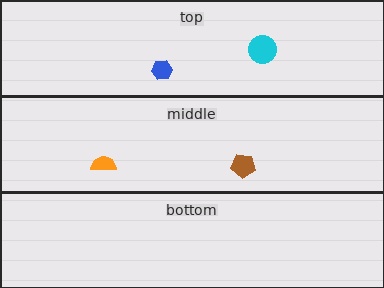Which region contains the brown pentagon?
The middle region.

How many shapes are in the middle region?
2.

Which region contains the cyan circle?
The top region.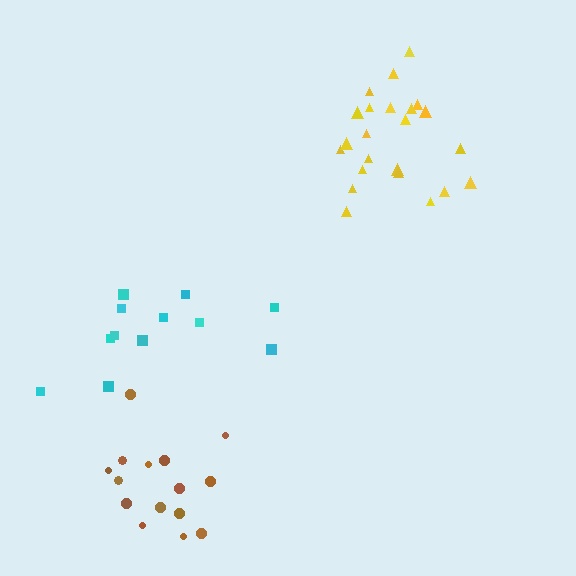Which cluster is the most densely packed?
Yellow.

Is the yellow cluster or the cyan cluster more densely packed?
Yellow.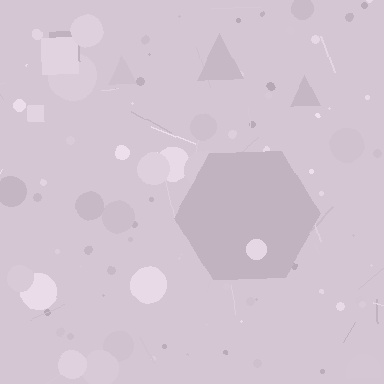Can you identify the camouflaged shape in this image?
The camouflaged shape is a hexagon.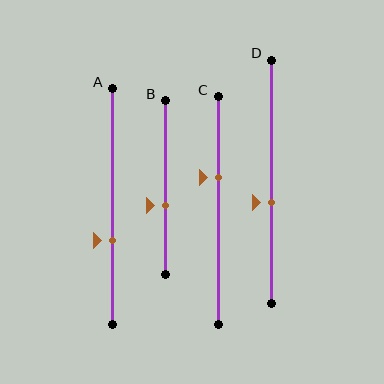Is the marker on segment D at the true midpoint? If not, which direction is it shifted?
No, the marker on segment D is shifted downward by about 8% of the segment length.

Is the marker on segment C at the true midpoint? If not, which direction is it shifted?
No, the marker on segment C is shifted upward by about 14% of the segment length.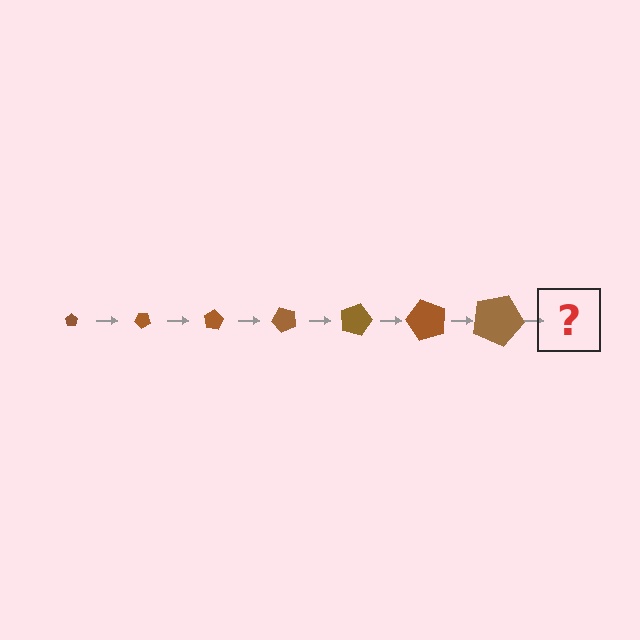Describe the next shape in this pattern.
It should be a pentagon, larger than the previous one and rotated 280 degrees from the start.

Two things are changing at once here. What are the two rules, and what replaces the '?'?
The two rules are that the pentagon grows larger each step and it rotates 40 degrees each step. The '?' should be a pentagon, larger than the previous one and rotated 280 degrees from the start.